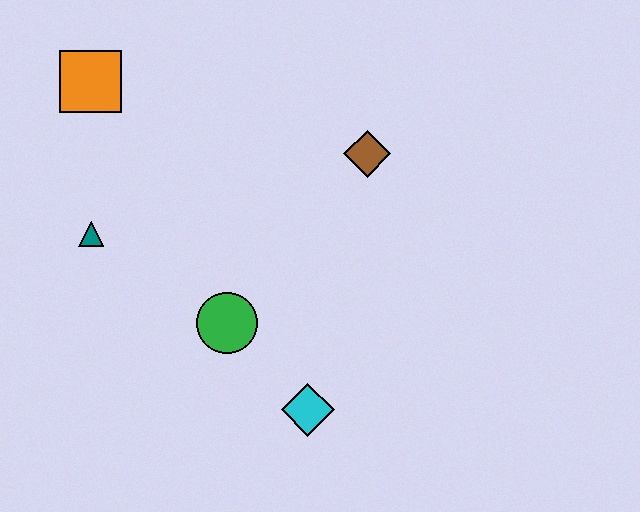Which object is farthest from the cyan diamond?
The orange square is farthest from the cyan diamond.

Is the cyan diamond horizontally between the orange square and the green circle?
No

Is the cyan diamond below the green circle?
Yes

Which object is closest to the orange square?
The teal triangle is closest to the orange square.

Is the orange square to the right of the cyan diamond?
No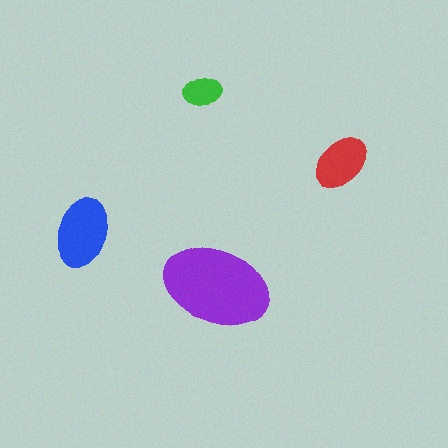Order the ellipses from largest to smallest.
the purple one, the blue one, the red one, the green one.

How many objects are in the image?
There are 4 objects in the image.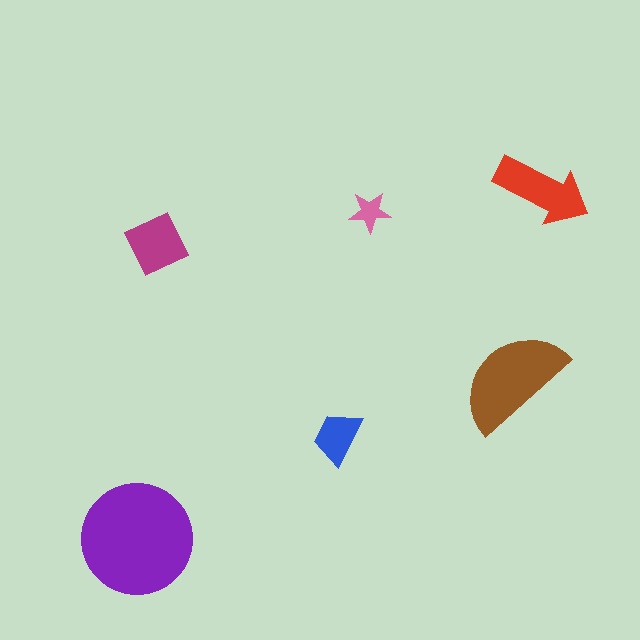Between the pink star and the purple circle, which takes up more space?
The purple circle.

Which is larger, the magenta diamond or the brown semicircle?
The brown semicircle.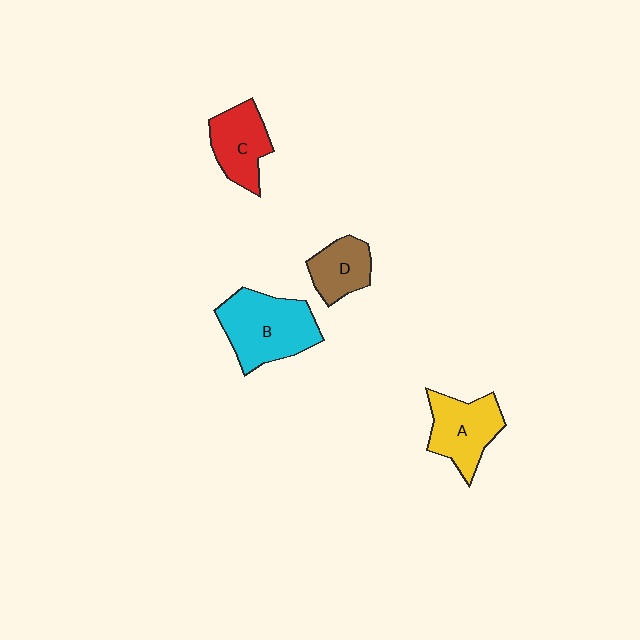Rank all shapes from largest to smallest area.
From largest to smallest: B (cyan), A (yellow), C (red), D (brown).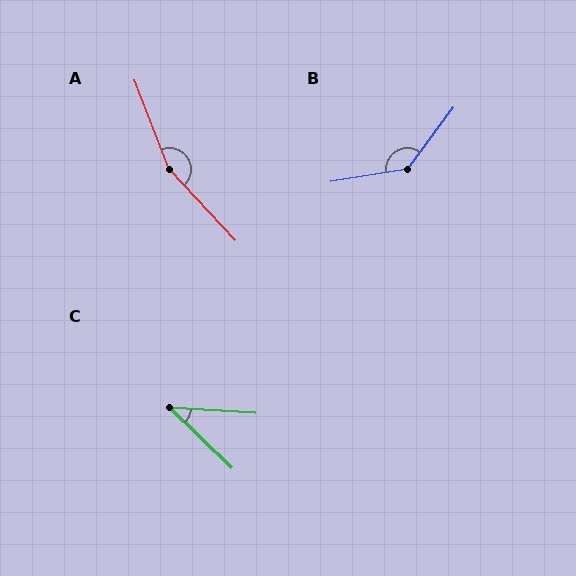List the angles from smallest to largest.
C (40°), B (136°), A (159°).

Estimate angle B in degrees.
Approximately 136 degrees.